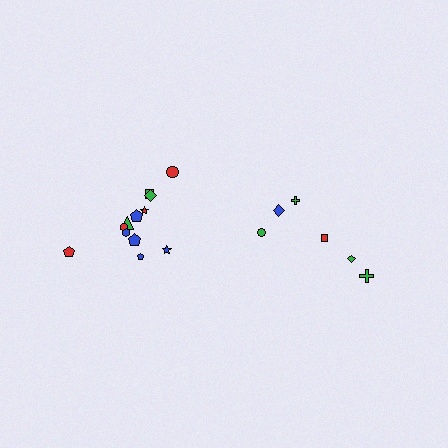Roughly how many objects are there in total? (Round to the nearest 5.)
Roughly 20 objects in total.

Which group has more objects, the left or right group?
The left group.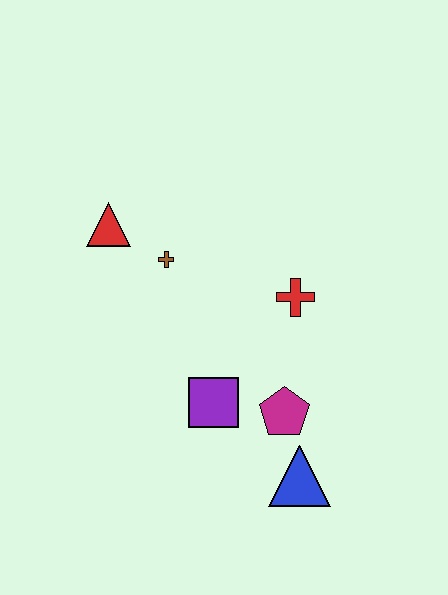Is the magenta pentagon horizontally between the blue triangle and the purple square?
Yes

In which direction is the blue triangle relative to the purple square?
The blue triangle is to the right of the purple square.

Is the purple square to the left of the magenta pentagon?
Yes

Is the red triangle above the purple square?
Yes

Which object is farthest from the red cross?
The red triangle is farthest from the red cross.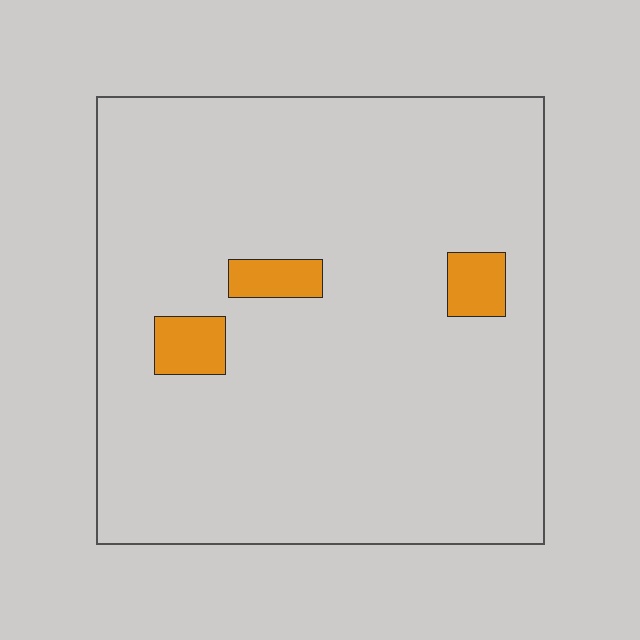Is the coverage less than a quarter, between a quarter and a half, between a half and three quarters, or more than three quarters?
Less than a quarter.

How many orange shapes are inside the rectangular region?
3.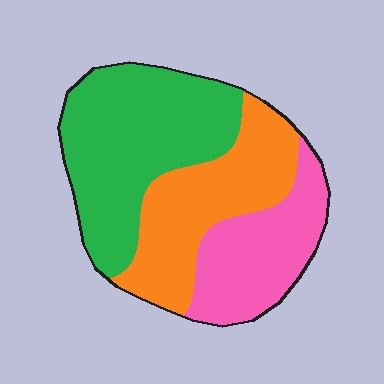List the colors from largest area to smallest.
From largest to smallest: green, orange, pink.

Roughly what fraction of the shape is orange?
Orange covers around 30% of the shape.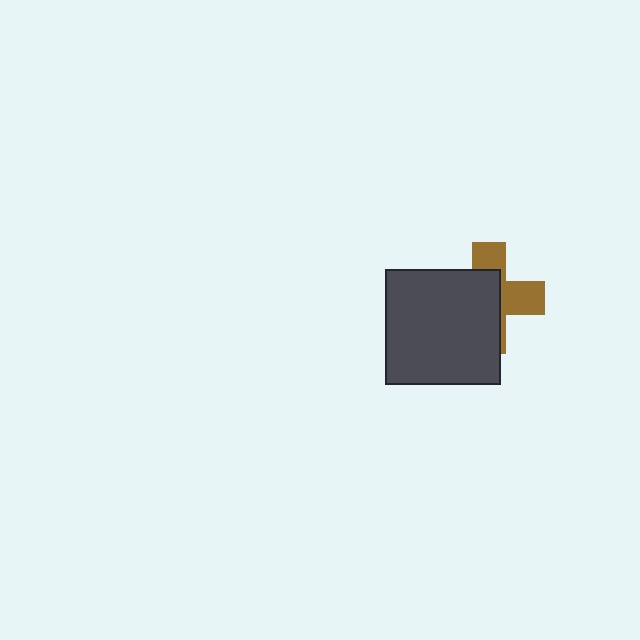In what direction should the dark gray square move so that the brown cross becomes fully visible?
The dark gray square should move left. That is the shortest direction to clear the overlap and leave the brown cross fully visible.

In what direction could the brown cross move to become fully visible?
The brown cross could move right. That would shift it out from behind the dark gray square entirely.